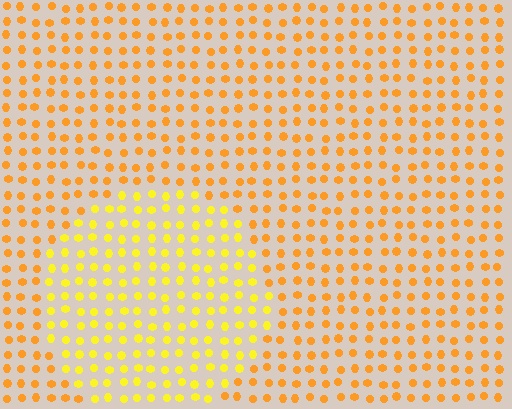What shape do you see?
I see a circle.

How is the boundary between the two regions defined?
The boundary is defined purely by a slight shift in hue (about 25 degrees). Spacing, size, and orientation are identical on both sides.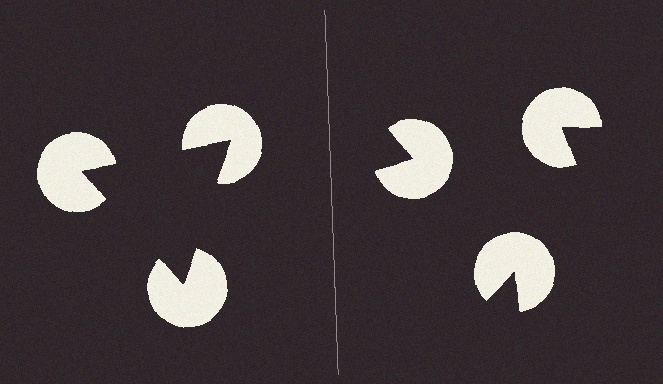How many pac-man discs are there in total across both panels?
6 — 3 on each side.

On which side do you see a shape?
An illusory triangle appears on the left side. On the right side the wedge cuts are rotated, so no coherent shape forms.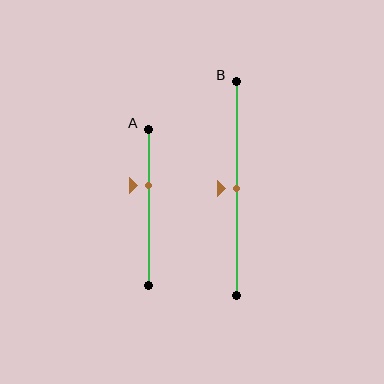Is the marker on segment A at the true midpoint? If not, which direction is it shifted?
No, the marker on segment A is shifted upward by about 14% of the segment length.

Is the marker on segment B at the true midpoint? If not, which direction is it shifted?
Yes, the marker on segment B is at the true midpoint.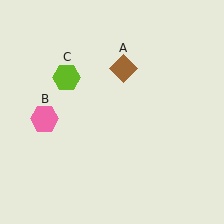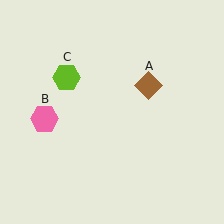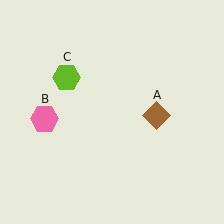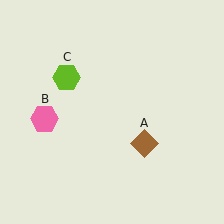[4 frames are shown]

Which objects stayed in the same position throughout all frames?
Pink hexagon (object B) and lime hexagon (object C) remained stationary.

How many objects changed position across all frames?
1 object changed position: brown diamond (object A).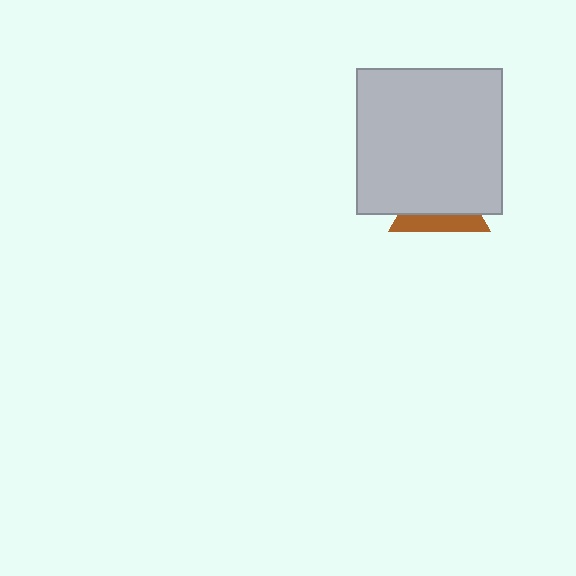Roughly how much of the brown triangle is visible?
A small part of it is visible (roughly 33%).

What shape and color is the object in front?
The object in front is a light gray square.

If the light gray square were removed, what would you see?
You would see the complete brown triangle.